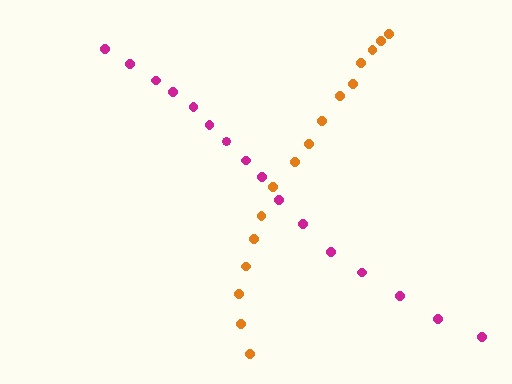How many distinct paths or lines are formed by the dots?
There are 2 distinct paths.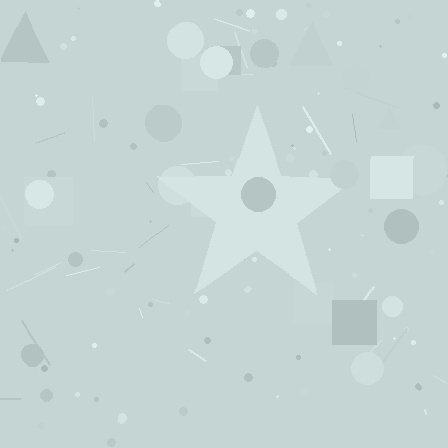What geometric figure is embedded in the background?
A star is embedded in the background.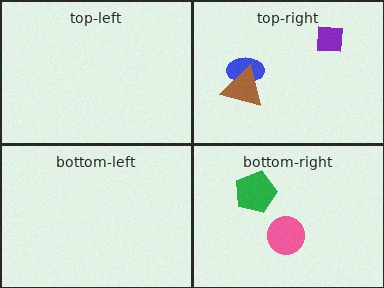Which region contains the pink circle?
The bottom-right region.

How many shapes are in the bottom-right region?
2.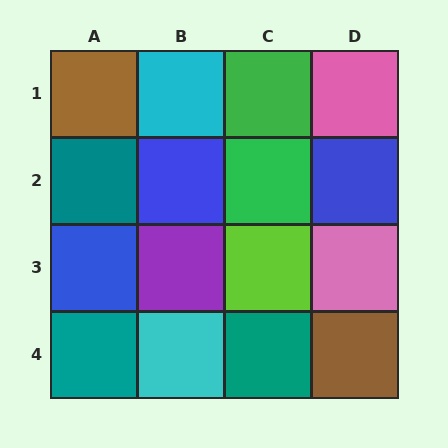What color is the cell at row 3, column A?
Blue.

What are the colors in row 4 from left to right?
Teal, cyan, teal, brown.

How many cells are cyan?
2 cells are cyan.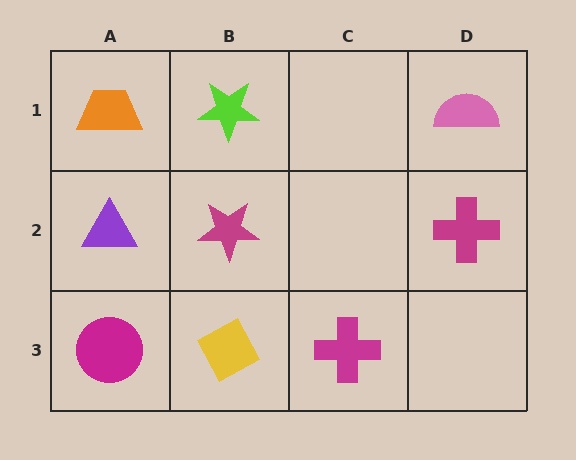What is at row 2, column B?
A magenta star.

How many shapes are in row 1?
3 shapes.